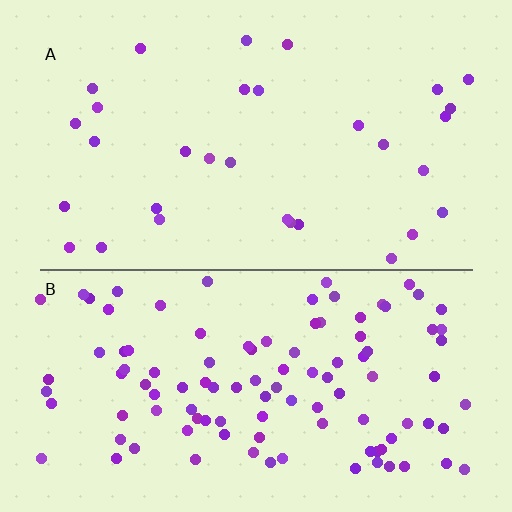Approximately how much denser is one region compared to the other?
Approximately 3.5× — region B over region A.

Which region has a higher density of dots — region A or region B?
B (the bottom).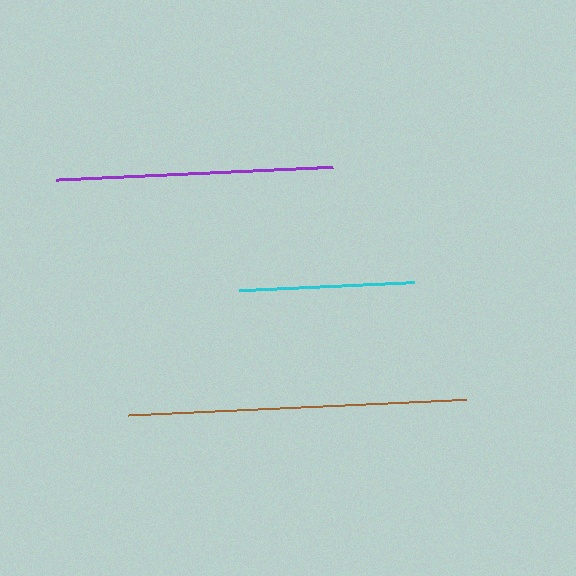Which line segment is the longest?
The brown line is the longest at approximately 338 pixels.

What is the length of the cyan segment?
The cyan segment is approximately 175 pixels long.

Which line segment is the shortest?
The cyan line is the shortest at approximately 175 pixels.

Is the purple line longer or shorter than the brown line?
The brown line is longer than the purple line.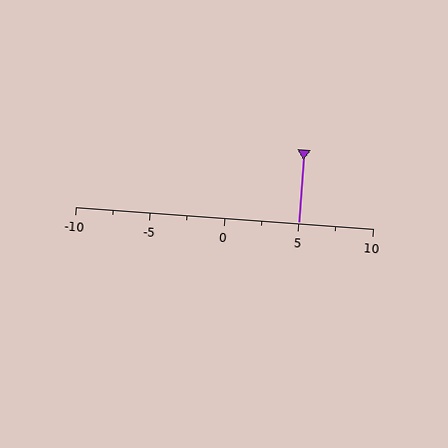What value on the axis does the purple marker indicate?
The marker indicates approximately 5.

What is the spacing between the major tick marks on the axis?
The major ticks are spaced 5 apart.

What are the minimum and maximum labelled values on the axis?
The axis runs from -10 to 10.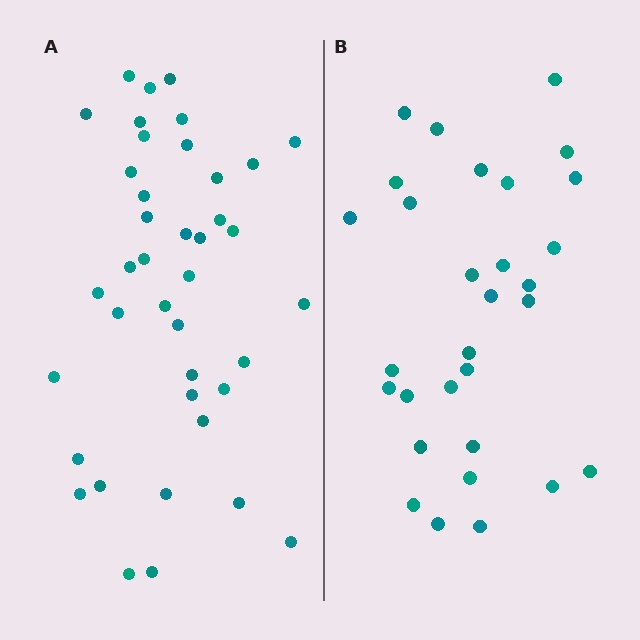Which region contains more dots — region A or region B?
Region A (the left region) has more dots.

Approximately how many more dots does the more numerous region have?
Region A has roughly 10 or so more dots than region B.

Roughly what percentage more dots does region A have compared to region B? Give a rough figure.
About 35% more.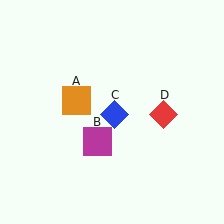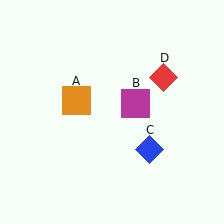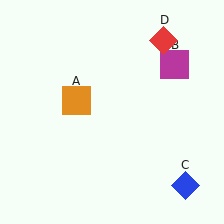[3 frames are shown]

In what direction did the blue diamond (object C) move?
The blue diamond (object C) moved down and to the right.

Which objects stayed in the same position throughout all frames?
Orange square (object A) remained stationary.